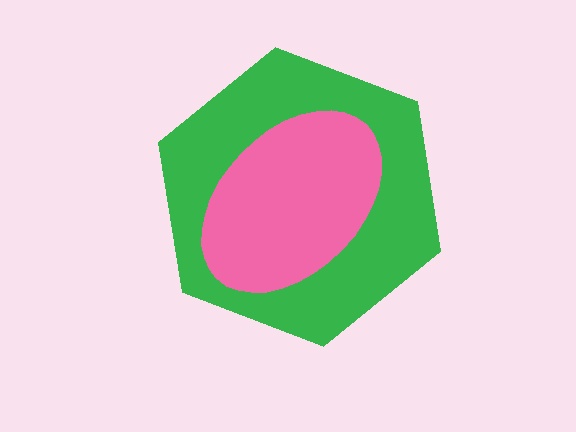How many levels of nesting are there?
2.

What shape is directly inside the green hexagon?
The pink ellipse.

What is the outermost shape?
The green hexagon.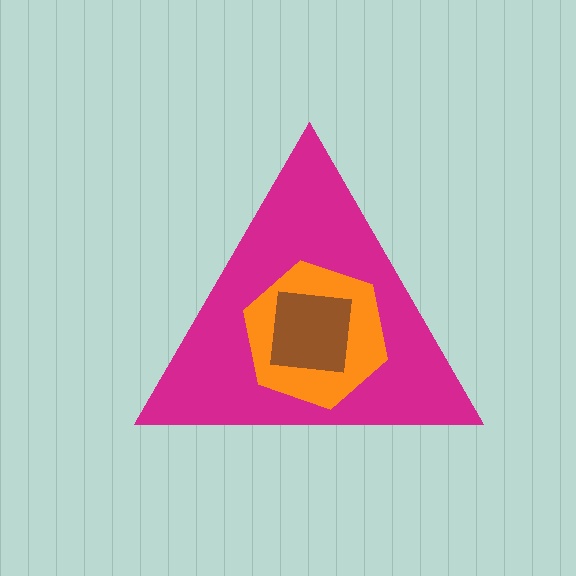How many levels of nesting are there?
3.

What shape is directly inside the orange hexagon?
The brown square.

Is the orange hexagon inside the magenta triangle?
Yes.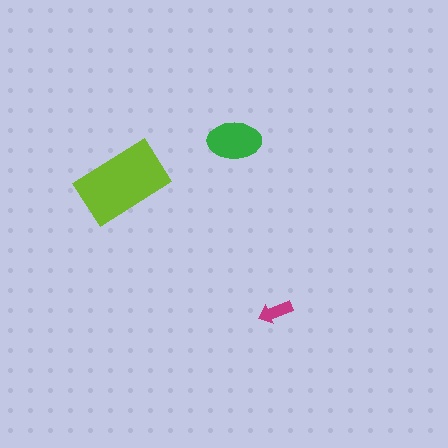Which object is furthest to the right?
The magenta arrow is rightmost.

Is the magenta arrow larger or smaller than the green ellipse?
Smaller.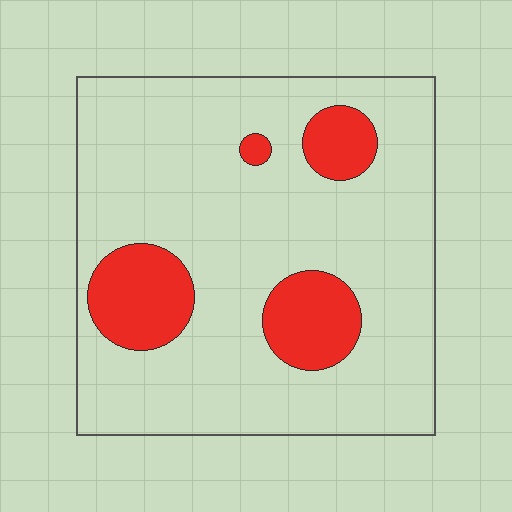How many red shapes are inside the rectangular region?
4.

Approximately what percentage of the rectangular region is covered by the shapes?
Approximately 15%.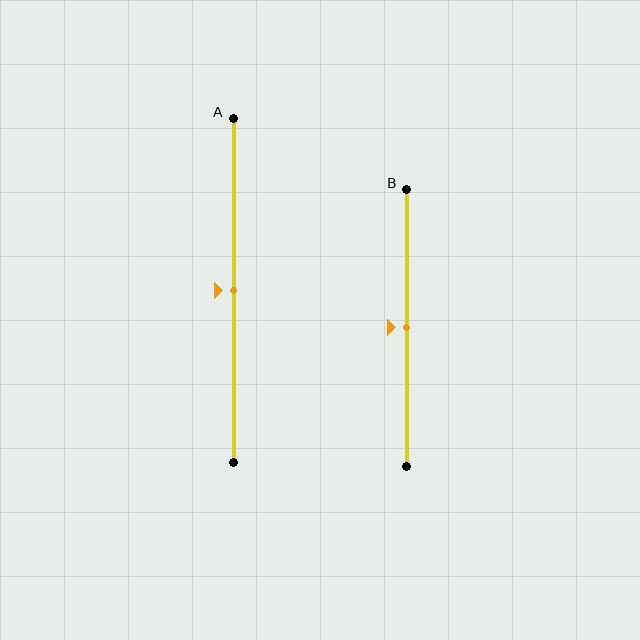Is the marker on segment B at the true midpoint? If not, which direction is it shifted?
Yes, the marker on segment B is at the true midpoint.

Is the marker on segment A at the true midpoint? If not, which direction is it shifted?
Yes, the marker on segment A is at the true midpoint.